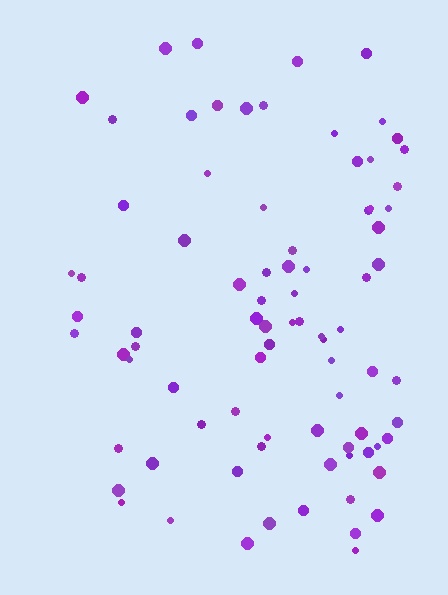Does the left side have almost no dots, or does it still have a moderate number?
Still a moderate number, just noticeably fewer than the right.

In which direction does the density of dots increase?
From left to right, with the right side densest.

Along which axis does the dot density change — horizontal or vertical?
Horizontal.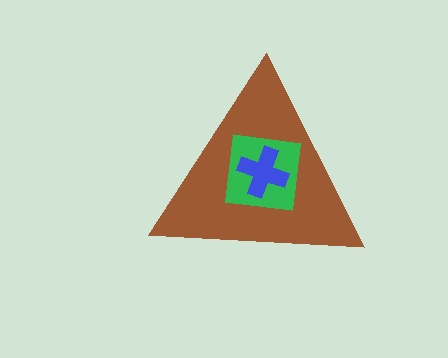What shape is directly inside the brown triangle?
The green square.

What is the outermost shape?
The brown triangle.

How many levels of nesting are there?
3.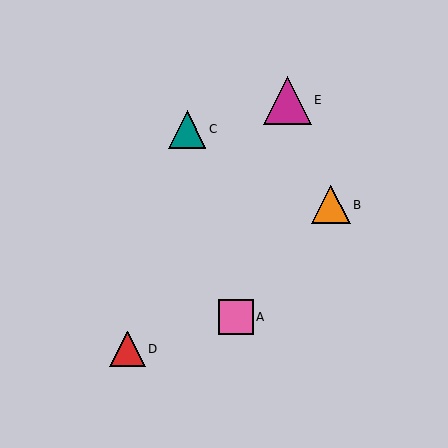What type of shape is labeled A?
Shape A is a pink square.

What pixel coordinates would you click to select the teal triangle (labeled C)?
Click at (187, 129) to select the teal triangle C.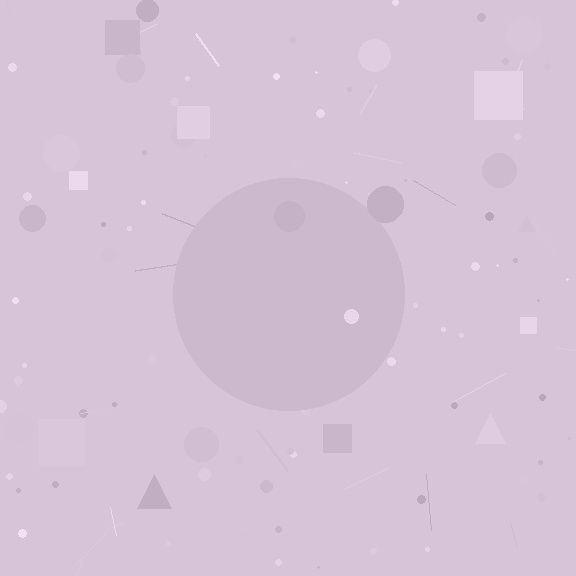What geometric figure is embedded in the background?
A circle is embedded in the background.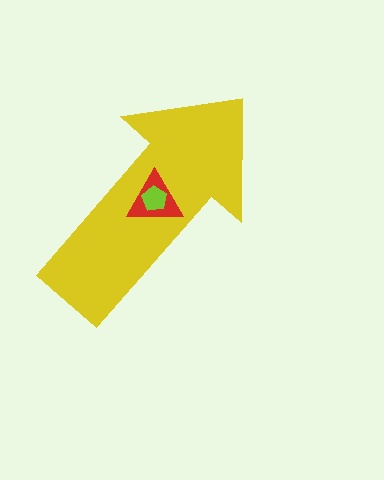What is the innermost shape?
The lime pentagon.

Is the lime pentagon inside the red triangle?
Yes.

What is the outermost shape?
The yellow arrow.